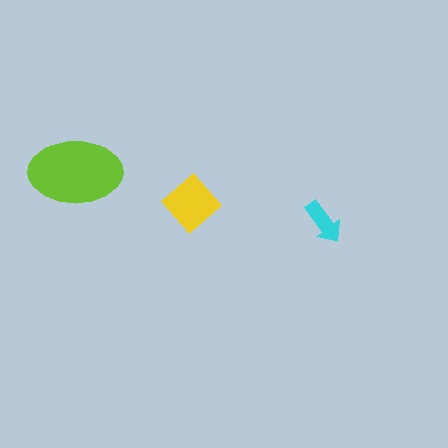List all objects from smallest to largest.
The cyan arrow, the yellow diamond, the lime ellipse.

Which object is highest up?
The lime ellipse is topmost.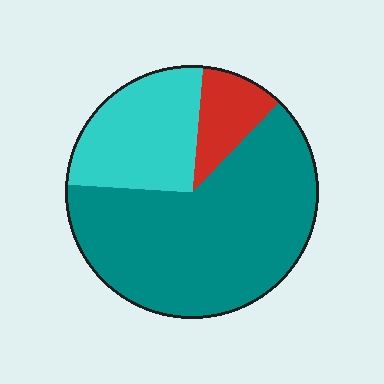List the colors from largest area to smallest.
From largest to smallest: teal, cyan, red.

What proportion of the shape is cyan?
Cyan covers about 25% of the shape.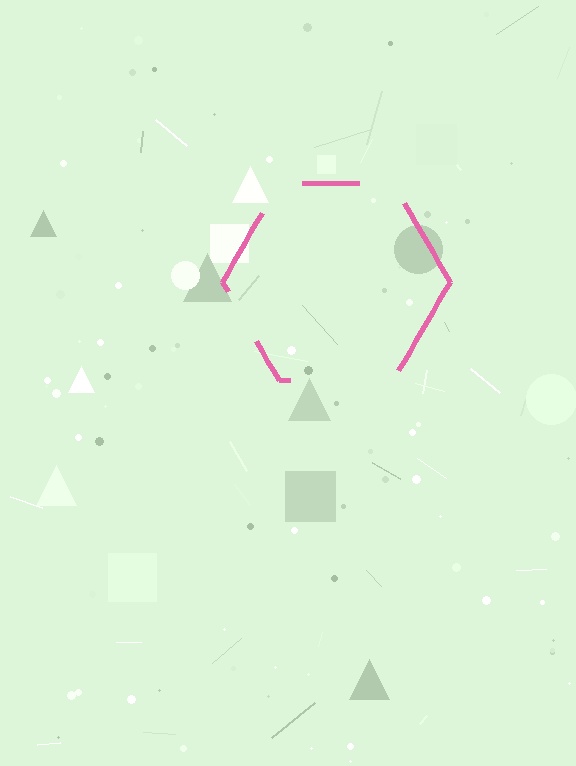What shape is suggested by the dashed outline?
The dashed outline suggests a hexagon.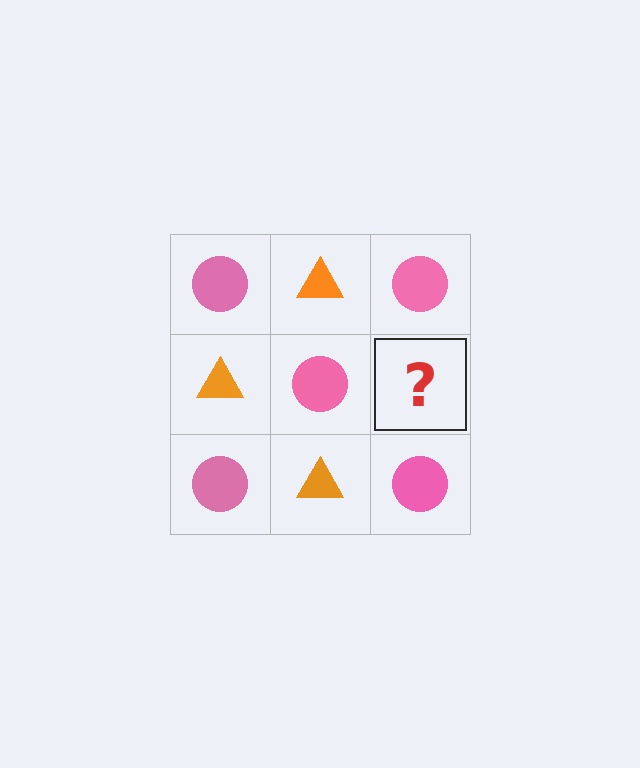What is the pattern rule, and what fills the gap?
The rule is that it alternates pink circle and orange triangle in a checkerboard pattern. The gap should be filled with an orange triangle.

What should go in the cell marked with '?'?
The missing cell should contain an orange triangle.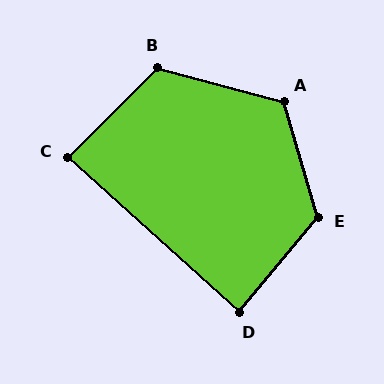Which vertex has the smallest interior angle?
C, at approximately 87 degrees.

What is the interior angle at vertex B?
Approximately 120 degrees (obtuse).